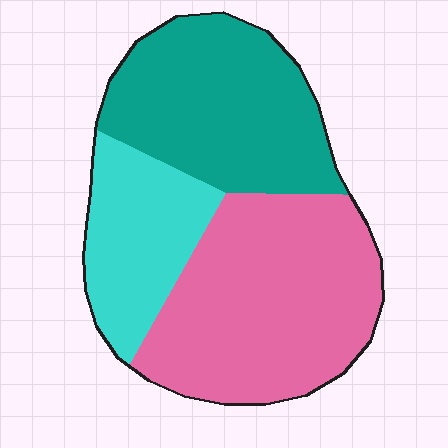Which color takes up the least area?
Cyan, at roughly 20%.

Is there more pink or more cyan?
Pink.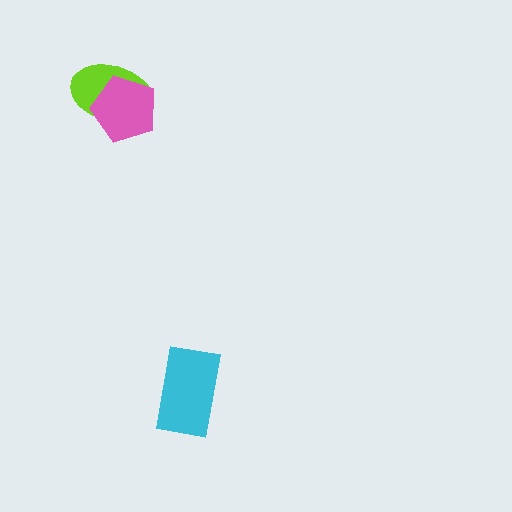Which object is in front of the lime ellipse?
The pink pentagon is in front of the lime ellipse.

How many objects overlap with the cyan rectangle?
0 objects overlap with the cyan rectangle.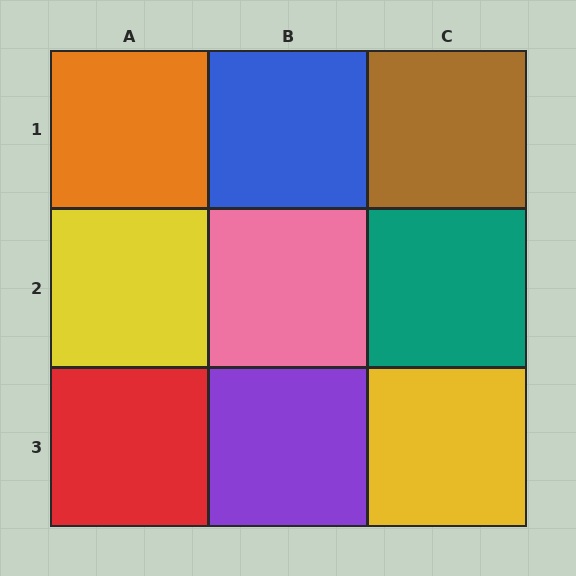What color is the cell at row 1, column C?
Brown.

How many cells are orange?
1 cell is orange.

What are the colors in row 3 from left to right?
Red, purple, yellow.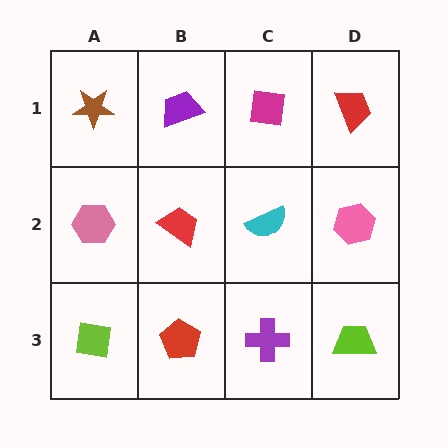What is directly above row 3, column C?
A cyan semicircle.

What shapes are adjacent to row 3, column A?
A pink hexagon (row 2, column A), a red pentagon (row 3, column B).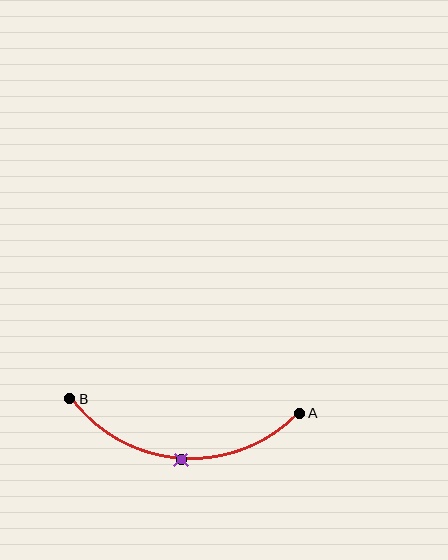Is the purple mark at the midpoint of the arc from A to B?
Yes. The purple mark lies on the arc at equal arc-length from both A and B — it is the arc midpoint.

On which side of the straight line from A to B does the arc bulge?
The arc bulges below the straight line connecting A and B.